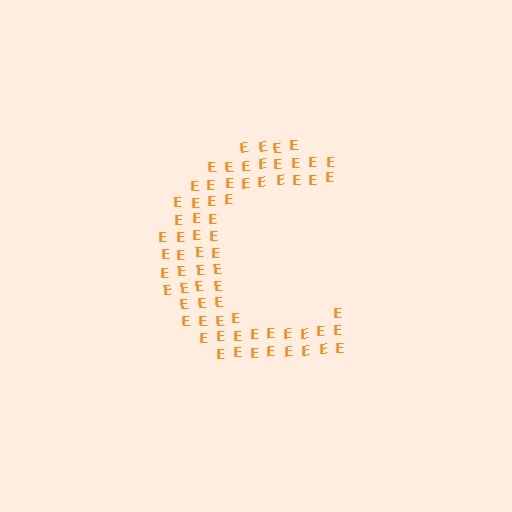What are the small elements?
The small elements are letter E's.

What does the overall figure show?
The overall figure shows the letter C.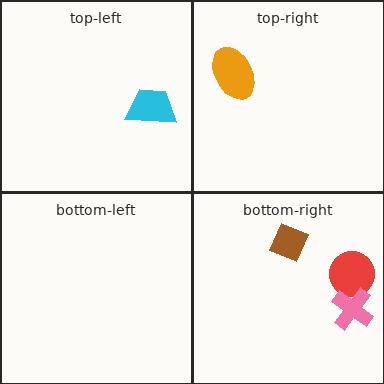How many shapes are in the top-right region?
1.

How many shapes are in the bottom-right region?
3.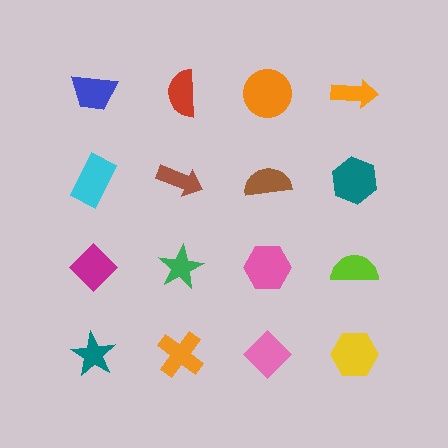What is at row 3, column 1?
A magenta diamond.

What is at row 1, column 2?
A red semicircle.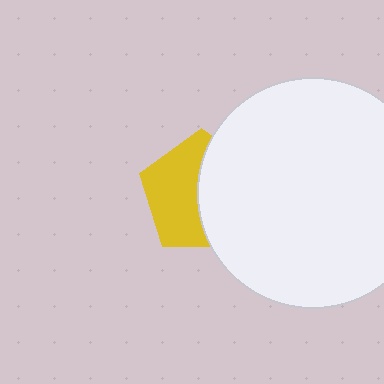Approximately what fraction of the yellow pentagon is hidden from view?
Roughly 49% of the yellow pentagon is hidden behind the white circle.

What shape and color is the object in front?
The object in front is a white circle.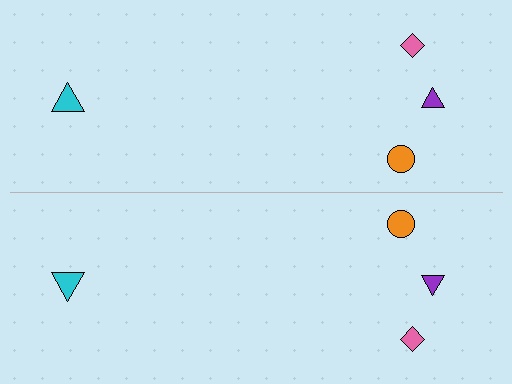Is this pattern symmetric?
Yes, this pattern has bilateral (reflection) symmetry.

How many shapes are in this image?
There are 8 shapes in this image.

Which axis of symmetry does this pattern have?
The pattern has a horizontal axis of symmetry running through the center of the image.